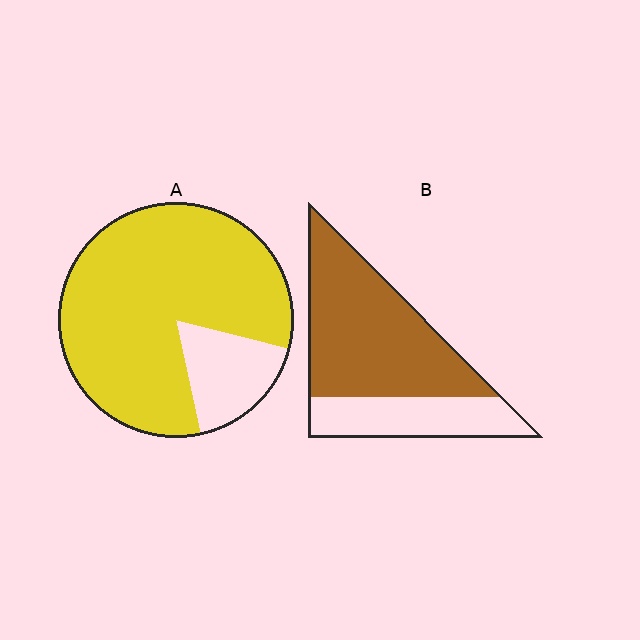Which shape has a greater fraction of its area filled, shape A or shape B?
Shape A.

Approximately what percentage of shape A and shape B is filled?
A is approximately 80% and B is approximately 70%.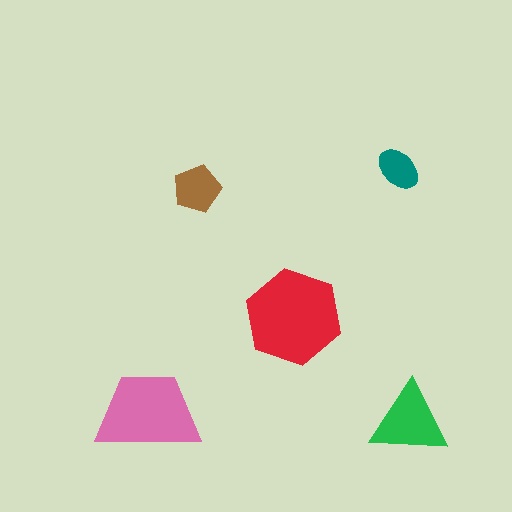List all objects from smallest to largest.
The teal ellipse, the brown pentagon, the green triangle, the pink trapezoid, the red hexagon.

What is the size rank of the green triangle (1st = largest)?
3rd.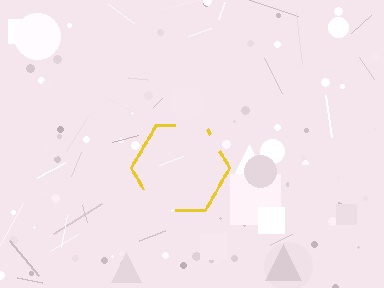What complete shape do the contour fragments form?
The contour fragments form a hexagon.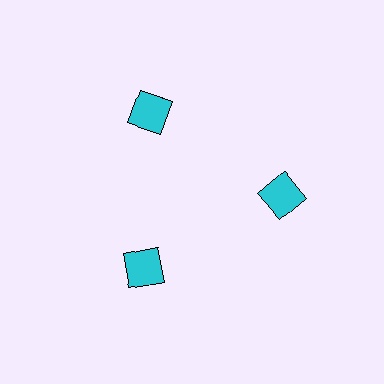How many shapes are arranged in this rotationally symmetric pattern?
There are 3 shapes, arranged in 3 groups of 1.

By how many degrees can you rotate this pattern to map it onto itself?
The pattern maps onto itself every 120 degrees of rotation.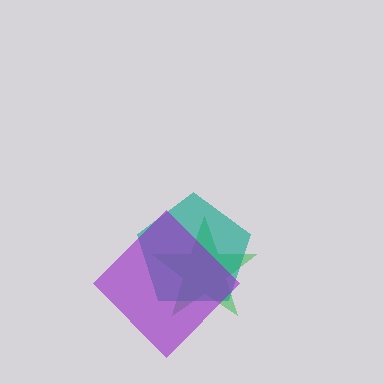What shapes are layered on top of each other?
The layered shapes are: a green star, a teal pentagon, a purple diamond.